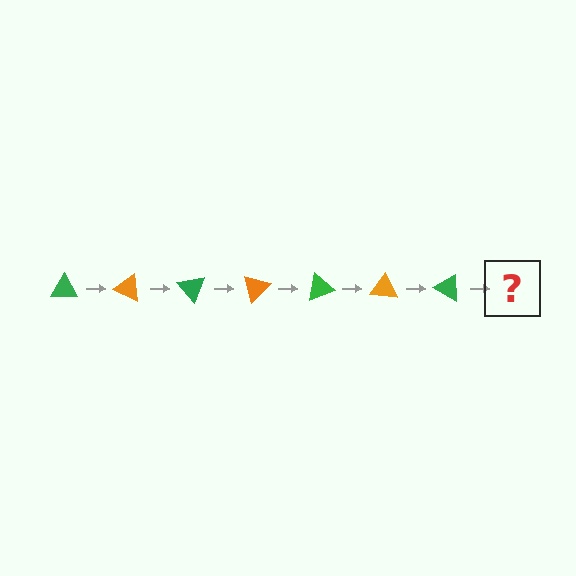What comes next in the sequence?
The next element should be an orange triangle, rotated 175 degrees from the start.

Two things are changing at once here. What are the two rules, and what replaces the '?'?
The two rules are that it rotates 25 degrees each step and the color cycles through green and orange. The '?' should be an orange triangle, rotated 175 degrees from the start.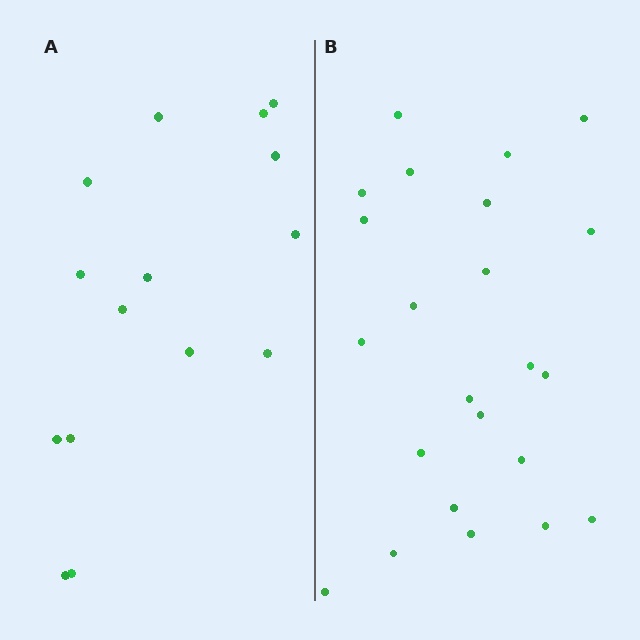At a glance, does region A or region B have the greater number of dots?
Region B (the right region) has more dots.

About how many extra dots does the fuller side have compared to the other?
Region B has roughly 8 or so more dots than region A.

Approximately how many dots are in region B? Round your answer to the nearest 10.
About 20 dots. (The exact count is 23, which rounds to 20.)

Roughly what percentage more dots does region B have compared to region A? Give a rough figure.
About 55% more.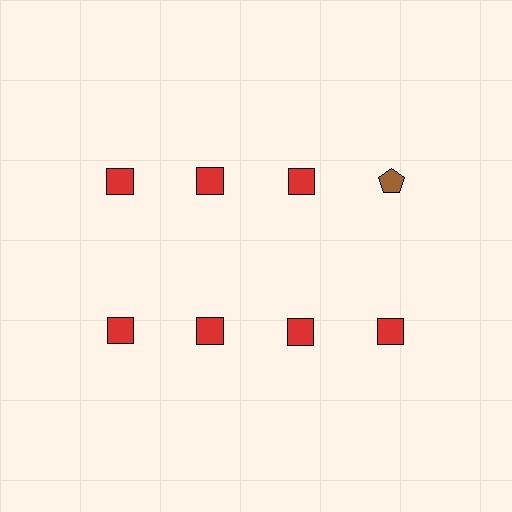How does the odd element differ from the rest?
It differs in both color (brown instead of red) and shape (pentagon instead of square).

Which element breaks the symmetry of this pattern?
The brown pentagon in the top row, second from right column breaks the symmetry. All other shapes are red squares.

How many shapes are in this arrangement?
There are 8 shapes arranged in a grid pattern.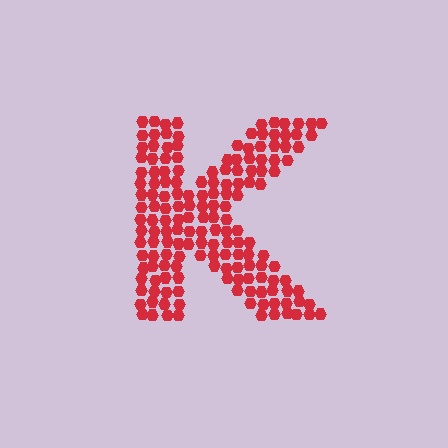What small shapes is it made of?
It is made of small hexagons.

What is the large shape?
The large shape is the letter K.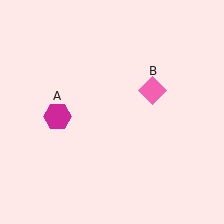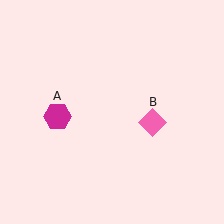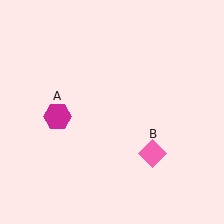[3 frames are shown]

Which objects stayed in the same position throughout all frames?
Magenta hexagon (object A) remained stationary.